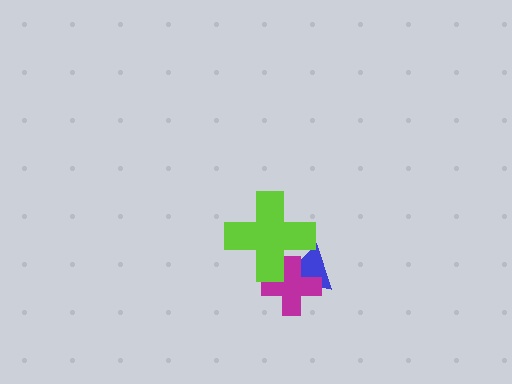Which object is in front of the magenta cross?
The lime cross is in front of the magenta cross.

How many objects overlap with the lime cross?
2 objects overlap with the lime cross.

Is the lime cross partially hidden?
No, no other shape covers it.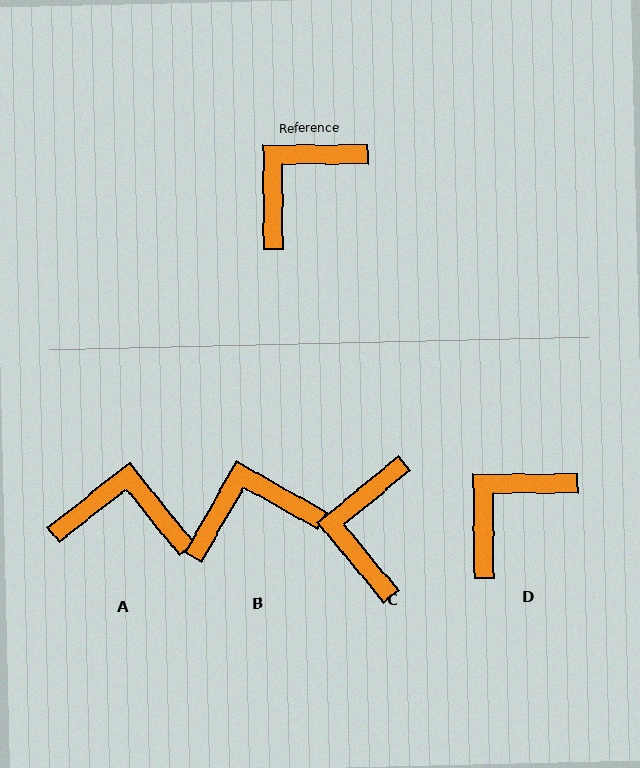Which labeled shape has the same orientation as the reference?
D.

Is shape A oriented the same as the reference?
No, it is off by about 52 degrees.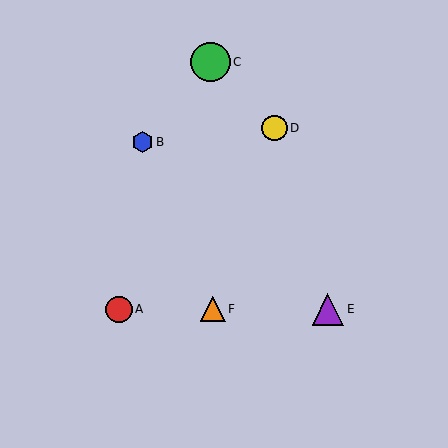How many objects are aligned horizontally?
3 objects (A, E, F) are aligned horizontally.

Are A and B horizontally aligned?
No, A is at y≈309 and B is at y≈142.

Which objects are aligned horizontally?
Objects A, E, F are aligned horizontally.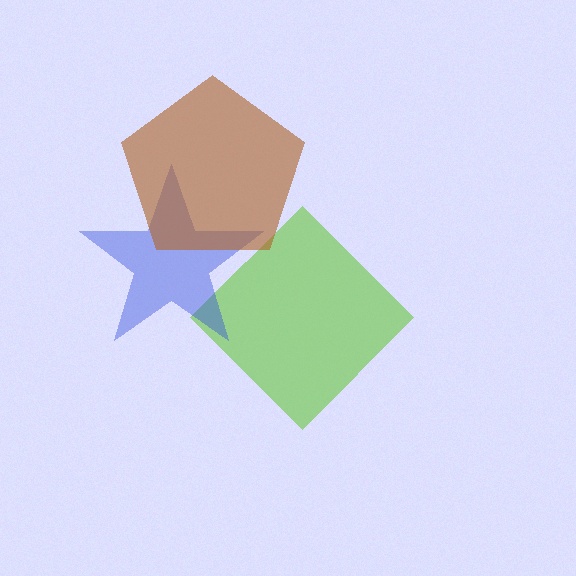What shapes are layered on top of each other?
The layered shapes are: a lime diamond, a blue star, a brown pentagon.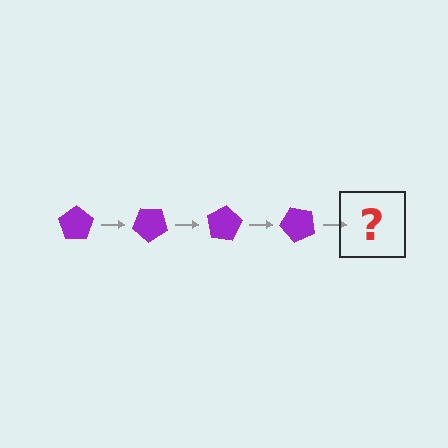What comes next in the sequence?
The next element should be a purple pentagon rotated 160 degrees.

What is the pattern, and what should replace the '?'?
The pattern is that the pentagon rotates 40 degrees each step. The '?' should be a purple pentagon rotated 160 degrees.